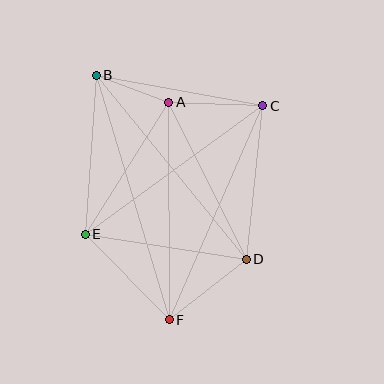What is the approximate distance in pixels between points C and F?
The distance between C and F is approximately 233 pixels.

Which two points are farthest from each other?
Points B and F are farthest from each other.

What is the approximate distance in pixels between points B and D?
The distance between B and D is approximately 237 pixels.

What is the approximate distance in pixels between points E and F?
The distance between E and F is approximately 120 pixels.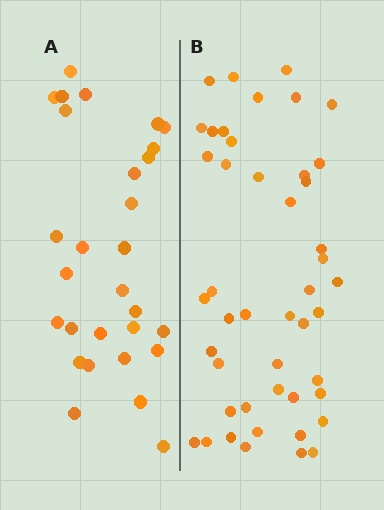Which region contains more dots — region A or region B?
Region B (the right region) has more dots.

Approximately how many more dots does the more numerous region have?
Region B has approximately 15 more dots than region A.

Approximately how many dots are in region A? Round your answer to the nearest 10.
About 30 dots. (The exact count is 29, which rounds to 30.)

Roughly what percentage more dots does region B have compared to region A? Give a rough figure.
About 60% more.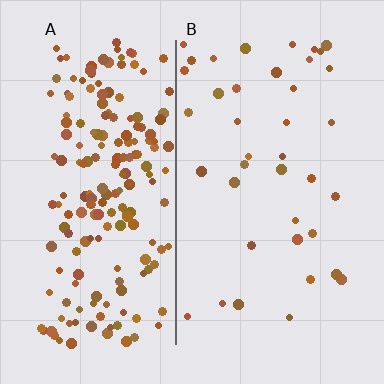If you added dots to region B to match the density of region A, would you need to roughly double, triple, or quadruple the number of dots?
Approximately quadruple.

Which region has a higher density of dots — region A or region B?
A (the left).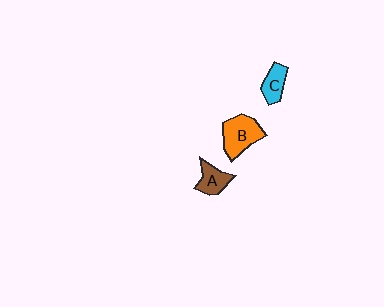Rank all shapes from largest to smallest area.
From largest to smallest: B (orange), A (brown), C (cyan).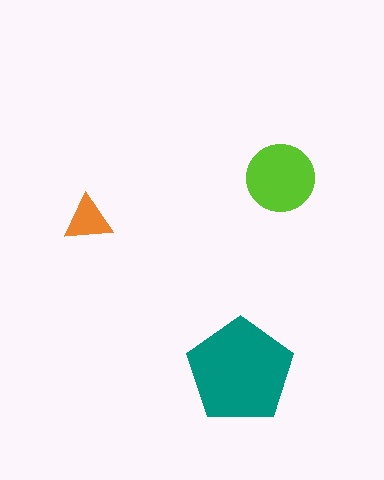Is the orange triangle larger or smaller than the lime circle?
Smaller.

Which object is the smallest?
The orange triangle.